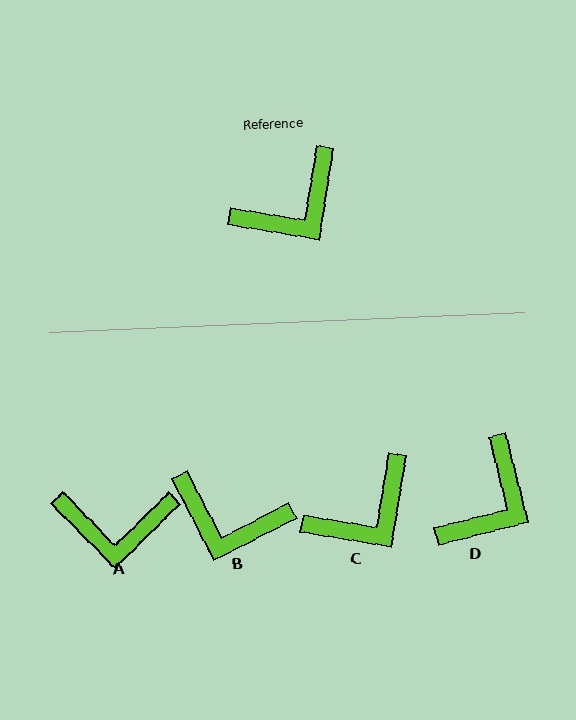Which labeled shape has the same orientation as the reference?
C.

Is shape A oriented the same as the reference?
No, it is off by about 36 degrees.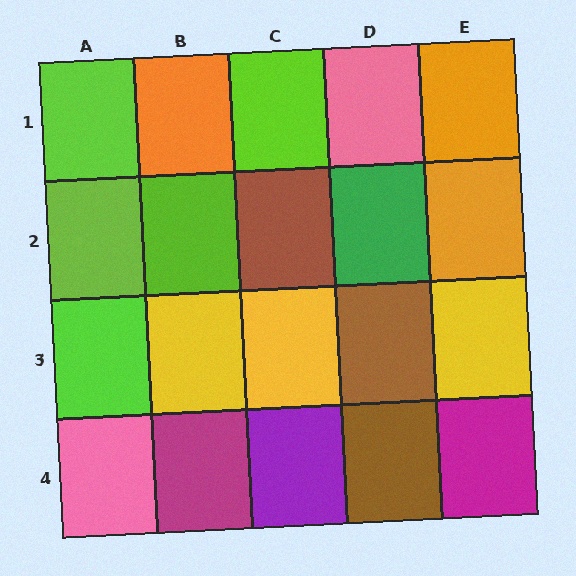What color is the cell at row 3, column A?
Lime.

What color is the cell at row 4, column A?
Pink.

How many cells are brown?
3 cells are brown.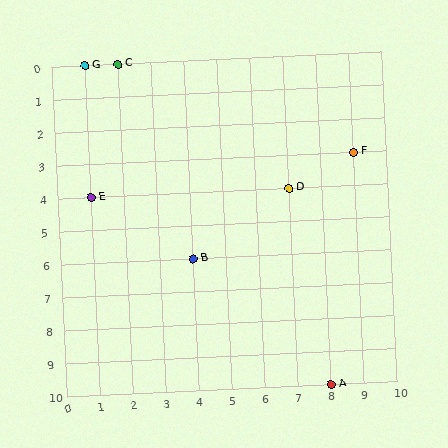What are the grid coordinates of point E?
Point E is at grid coordinates (1, 4).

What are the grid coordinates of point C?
Point C is at grid coordinates (2, 0).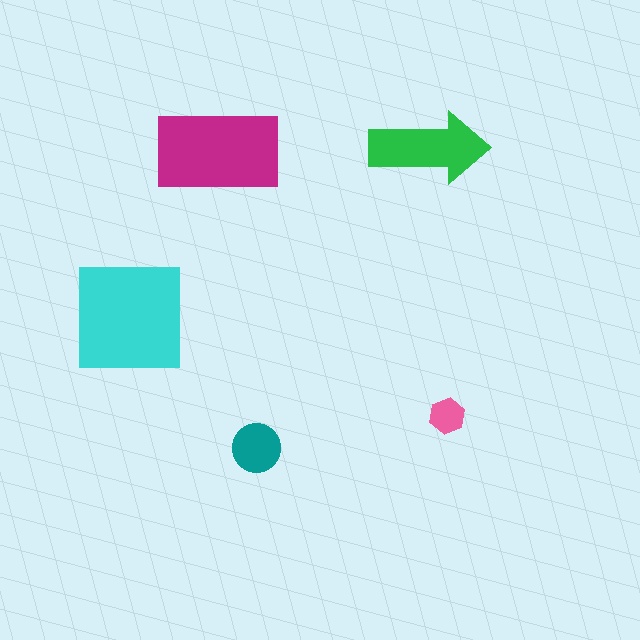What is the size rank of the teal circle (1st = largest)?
4th.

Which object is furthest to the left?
The cyan square is leftmost.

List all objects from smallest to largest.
The pink hexagon, the teal circle, the green arrow, the magenta rectangle, the cyan square.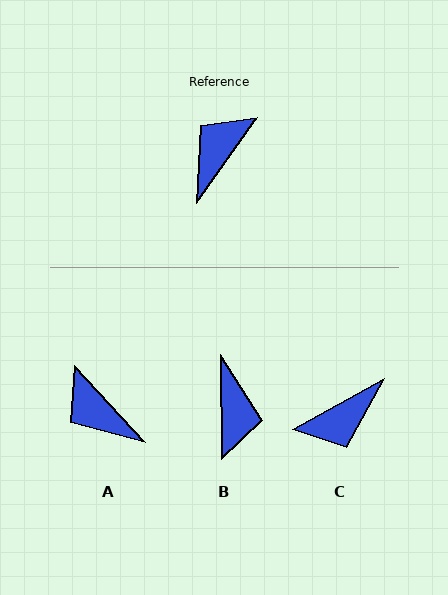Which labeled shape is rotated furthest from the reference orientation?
C, about 154 degrees away.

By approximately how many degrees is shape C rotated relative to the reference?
Approximately 154 degrees counter-clockwise.